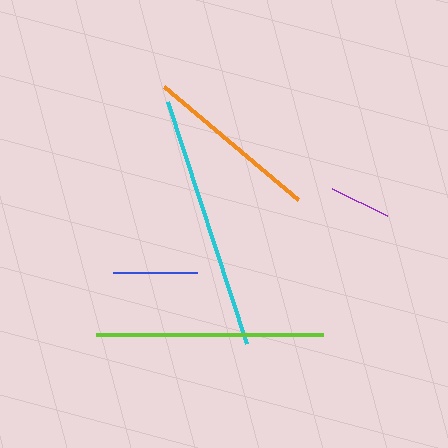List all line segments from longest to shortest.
From longest to shortest: cyan, lime, orange, blue, purple.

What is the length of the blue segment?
The blue segment is approximately 85 pixels long.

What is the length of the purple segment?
The purple segment is approximately 61 pixels long.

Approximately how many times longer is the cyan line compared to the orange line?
The cyan line is approximately 1.5 times the length of the orange line.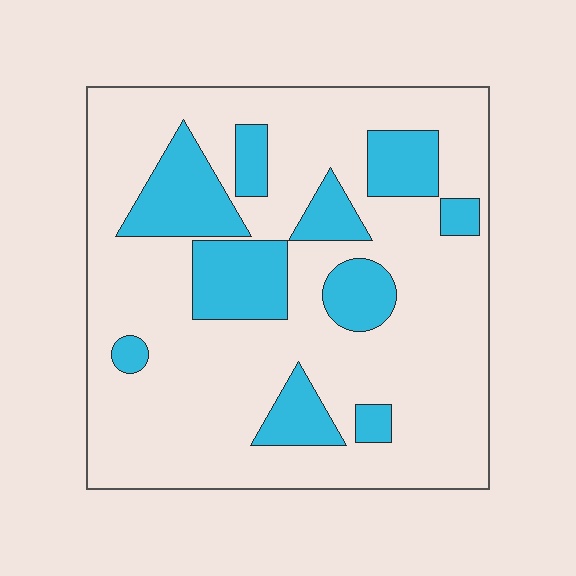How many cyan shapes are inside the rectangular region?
10.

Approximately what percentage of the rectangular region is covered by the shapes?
Approximately 25%.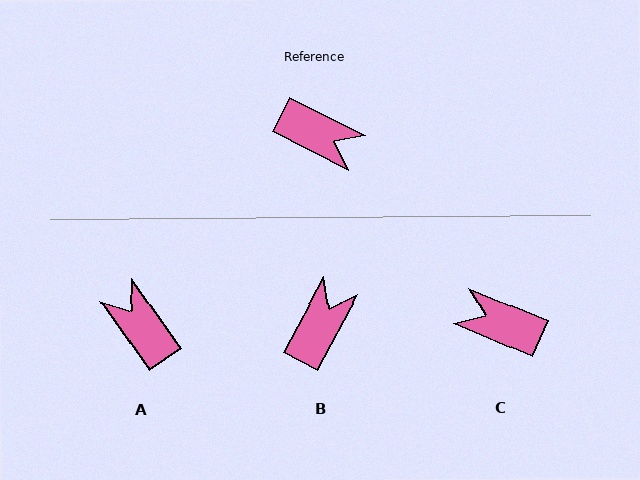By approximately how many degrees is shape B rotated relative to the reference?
Approximately 88 degrees counter-clockwise.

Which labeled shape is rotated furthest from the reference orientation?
C, about 177 degrees away.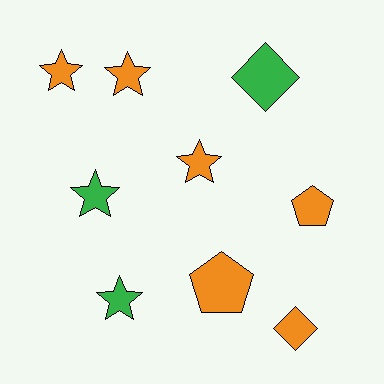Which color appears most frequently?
Orange, with 6 objects.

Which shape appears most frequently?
Star, with 5 objects.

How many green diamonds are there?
There is 1 green diamond.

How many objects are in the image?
There are 9 objects.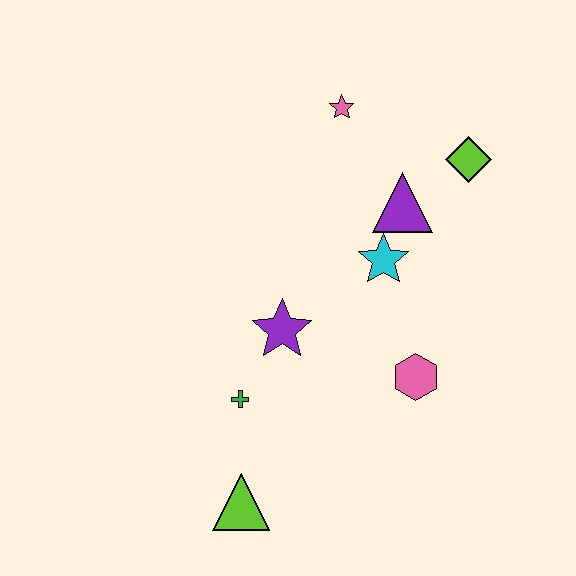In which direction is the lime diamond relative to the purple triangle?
The lime diamond is to the right of the purple triangle.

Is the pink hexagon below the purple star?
Yes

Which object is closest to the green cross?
The purple star is closest to the green cross.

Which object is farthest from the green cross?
The lime diamond is farthest from the green cross.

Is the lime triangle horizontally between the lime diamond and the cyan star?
No